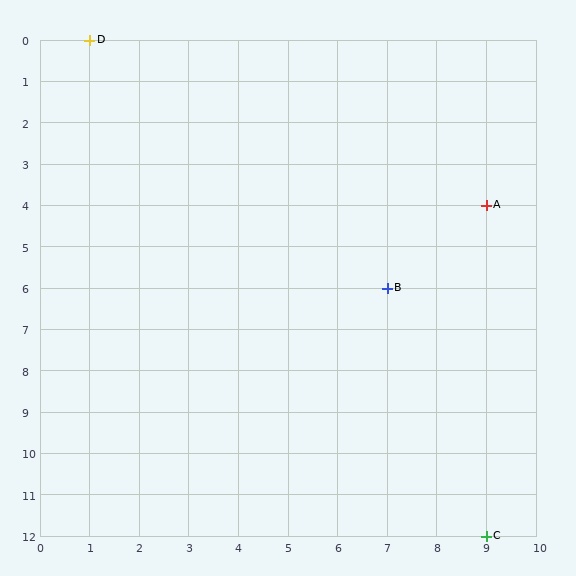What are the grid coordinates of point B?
Point B is at grid coordinates (7, 6).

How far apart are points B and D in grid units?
Points B and D are 6 columns and 6 rows apart (about 8.5 grid units diagonally).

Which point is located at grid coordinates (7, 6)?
Point B is at (7, 6).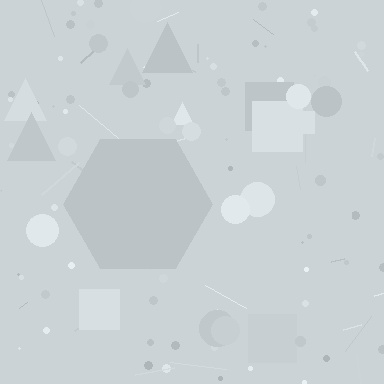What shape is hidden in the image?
A hexagon is hidden in the image.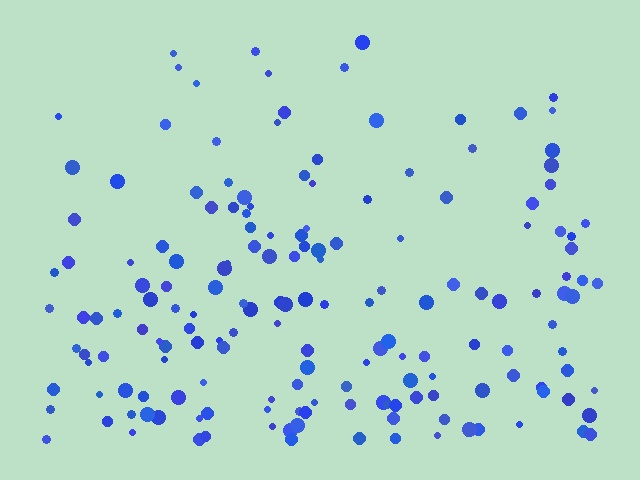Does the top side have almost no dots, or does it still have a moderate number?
Still a moderate number, just noticeably fewer than the bottom.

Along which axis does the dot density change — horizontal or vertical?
Vertical.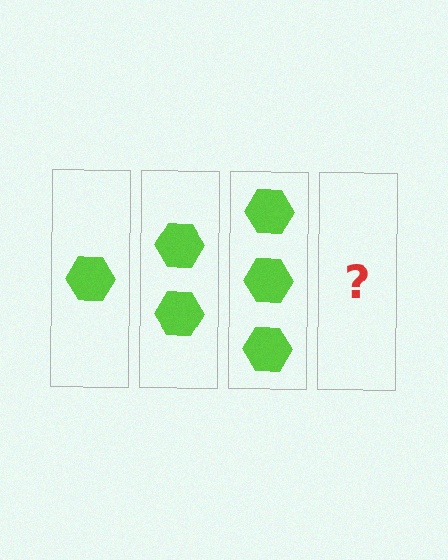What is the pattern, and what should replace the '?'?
The pattern is that each step adds one more hexagon. The '?' should be 4 hexagons.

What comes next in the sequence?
The next element should be 4 hexagons.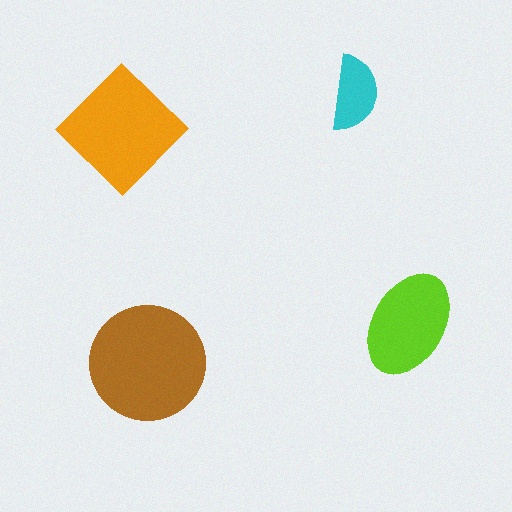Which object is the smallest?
The cyan semicircle.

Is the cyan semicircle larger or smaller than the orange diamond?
Smaller.